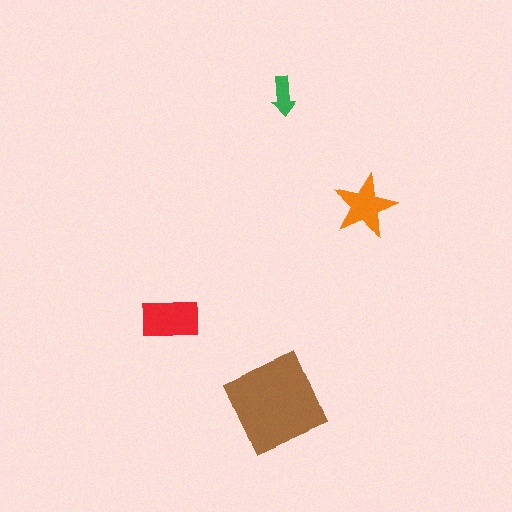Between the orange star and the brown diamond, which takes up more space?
The brown diamond.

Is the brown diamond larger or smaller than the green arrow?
Larger.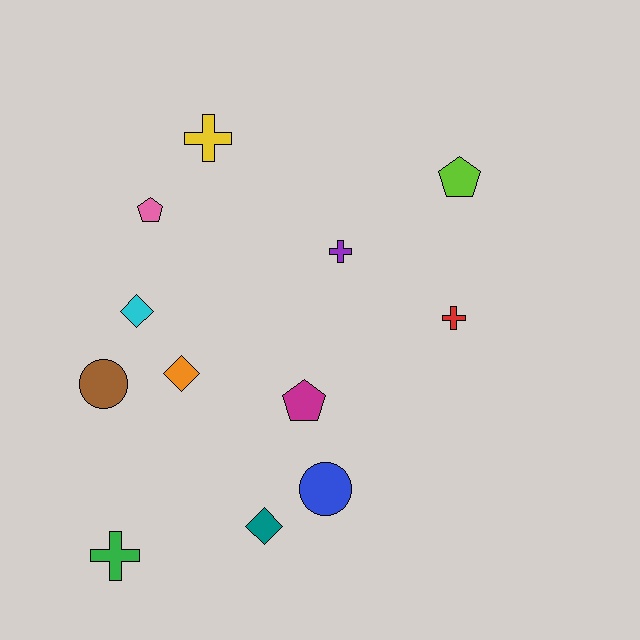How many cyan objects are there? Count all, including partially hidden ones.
There is 1 cyan object.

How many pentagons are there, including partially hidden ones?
There are 3 pentagons.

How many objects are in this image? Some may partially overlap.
There are 12 objects.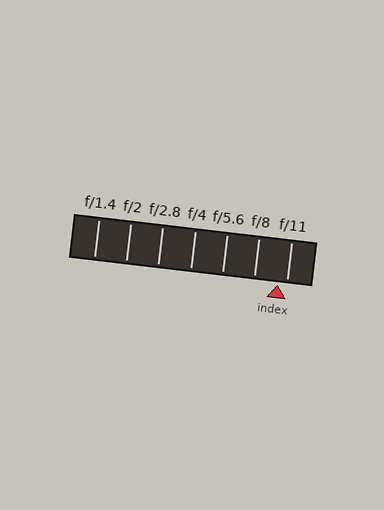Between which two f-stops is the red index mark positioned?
The index mark is between f/8 and f/11.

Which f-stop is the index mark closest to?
The index mark is closest to f/11.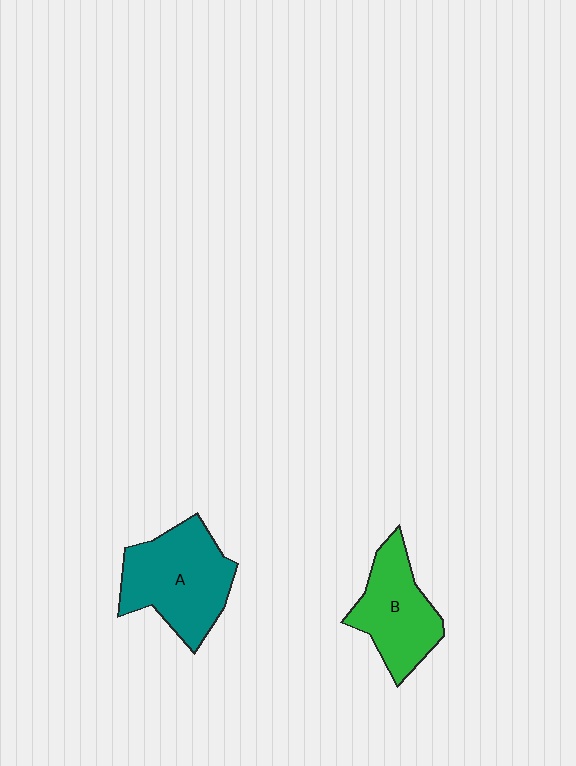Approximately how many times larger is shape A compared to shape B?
Approximately 1.3 times.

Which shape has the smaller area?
Shape B (green).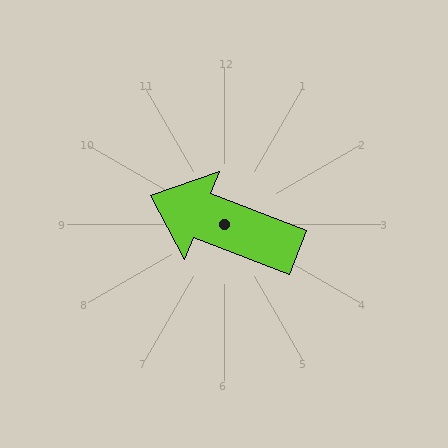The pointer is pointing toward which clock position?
Roughly 10 o'clock.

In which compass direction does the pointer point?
West.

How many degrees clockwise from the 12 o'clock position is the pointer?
Approximately 291 degrees.